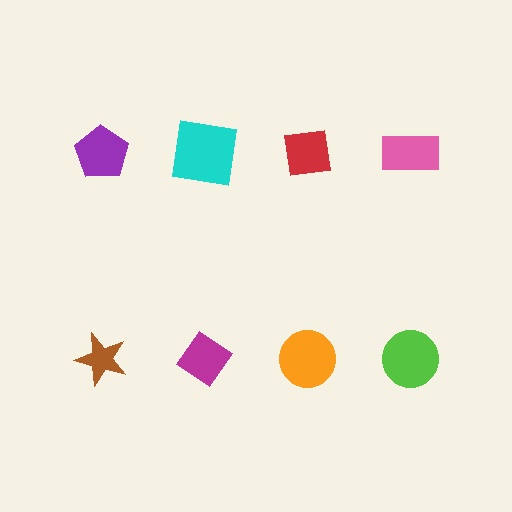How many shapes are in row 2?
4 shapes.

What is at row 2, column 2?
A magenta diamond.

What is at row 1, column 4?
A pink rectangle.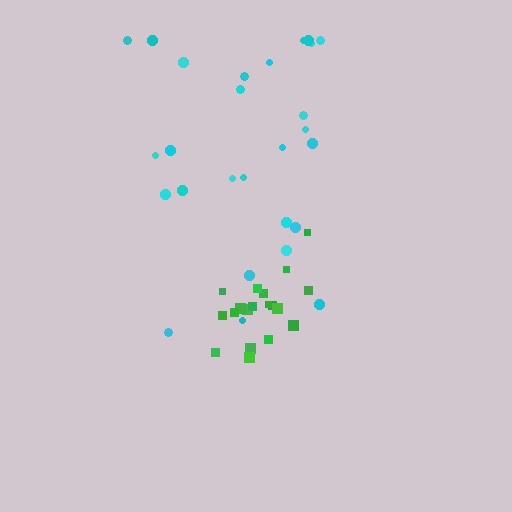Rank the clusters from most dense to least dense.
green, cyan.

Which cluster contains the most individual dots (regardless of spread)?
Cyan (27).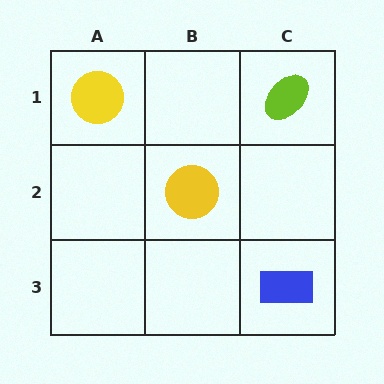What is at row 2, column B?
A yellow circle.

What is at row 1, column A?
A yellow circle.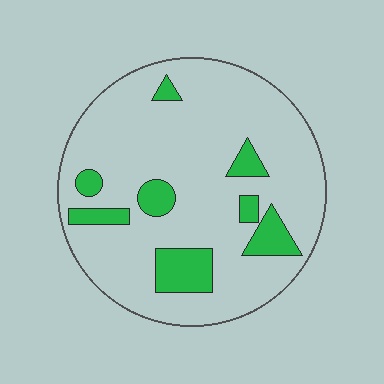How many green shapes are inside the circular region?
8.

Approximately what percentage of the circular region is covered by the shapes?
Approximately 15%.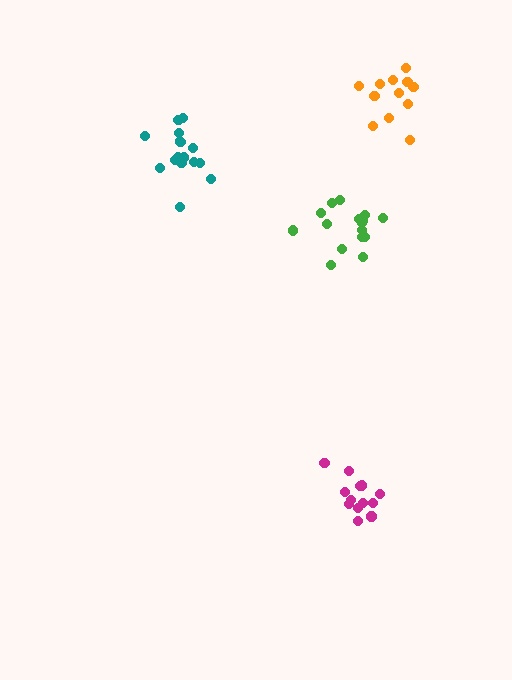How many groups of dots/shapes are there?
There are 4 groups.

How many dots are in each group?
Group 1: 16 dots, Group 2: 13 dots, Group 3: 12 dots, Group 4: 16 dots (57 total).